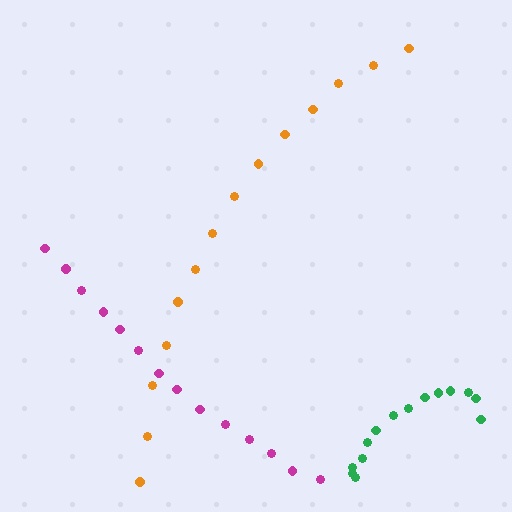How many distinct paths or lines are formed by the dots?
There are 3 distinct paths.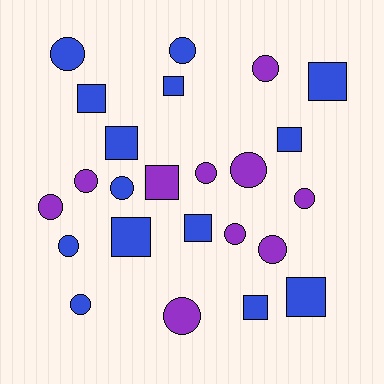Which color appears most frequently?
Blue, with 14 objects.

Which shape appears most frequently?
Circle, with 14 objects.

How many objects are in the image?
There are 24 objects.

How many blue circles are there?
There are 5 blue circles.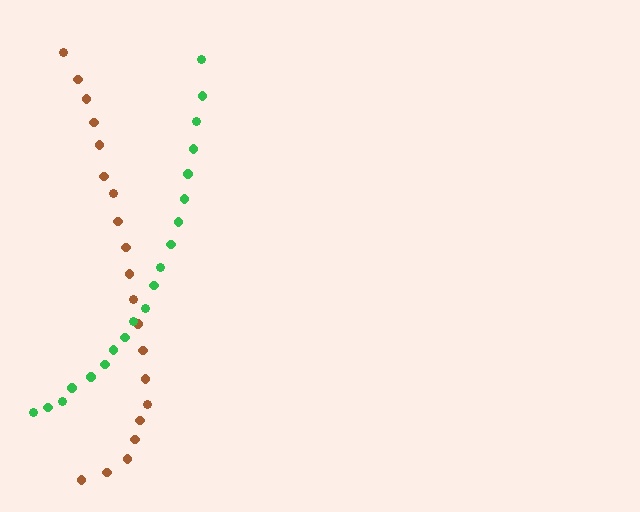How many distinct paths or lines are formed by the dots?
There are 2 distinct paths.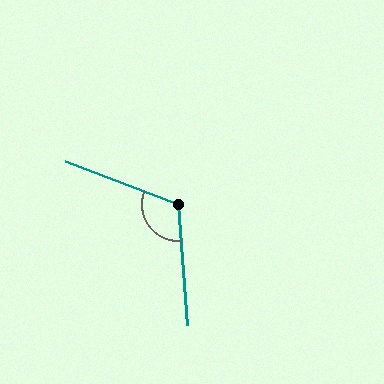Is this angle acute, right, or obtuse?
It is obtuse.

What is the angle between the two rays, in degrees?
Approximately 115 degrees.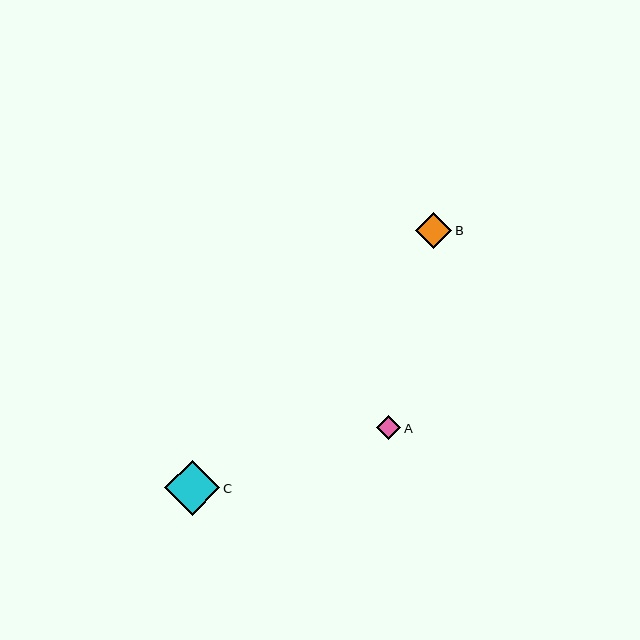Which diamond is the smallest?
Diamond A is the smallest with a size of approximately 25 pixels.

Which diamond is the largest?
Diamond C is the largest with a size of approximately 55 pixels.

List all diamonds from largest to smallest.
From largest to smallest: C, B, A.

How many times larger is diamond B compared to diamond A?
Diamond B is approximately 1.5 times the size of diamond A.